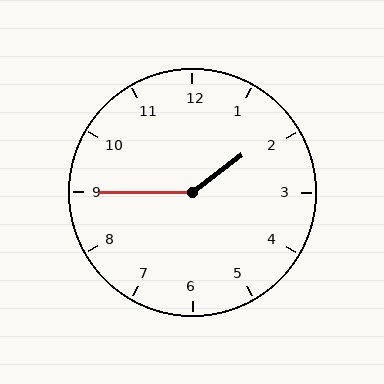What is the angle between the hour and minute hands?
Approximately 142 degrees.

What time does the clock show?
1:45.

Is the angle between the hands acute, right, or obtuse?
It is obtuse.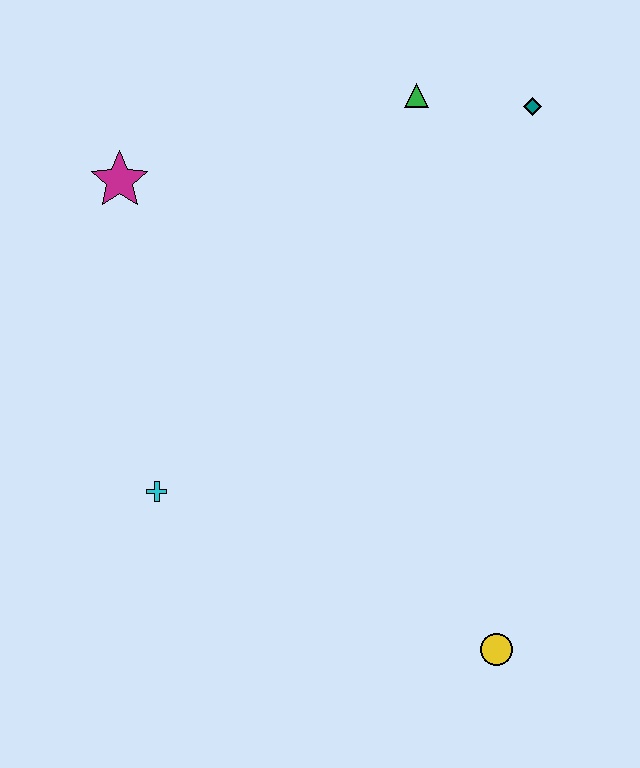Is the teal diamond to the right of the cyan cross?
Yes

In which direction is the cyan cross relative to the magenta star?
The cyan cross is below the magenta star.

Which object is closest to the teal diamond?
The green triangle is closest to the teal diamond.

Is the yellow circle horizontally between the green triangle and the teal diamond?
Yes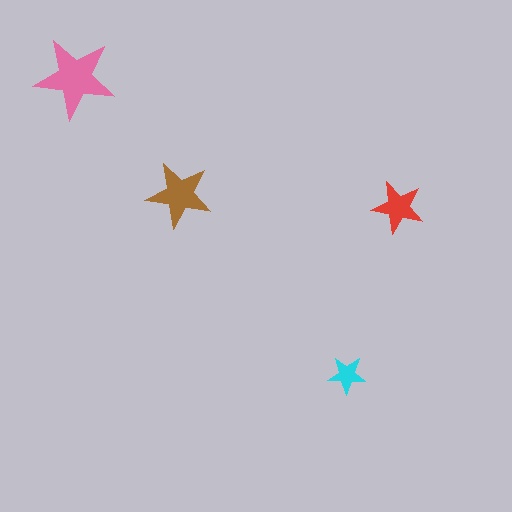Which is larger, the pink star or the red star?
The pink one.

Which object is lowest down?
The cyan star is bottommost.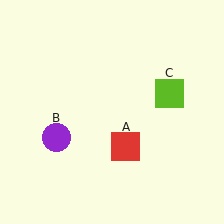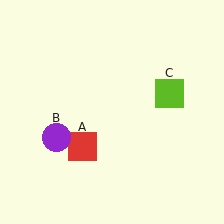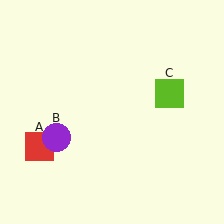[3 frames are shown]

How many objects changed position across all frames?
1 object changed position: red square (object A).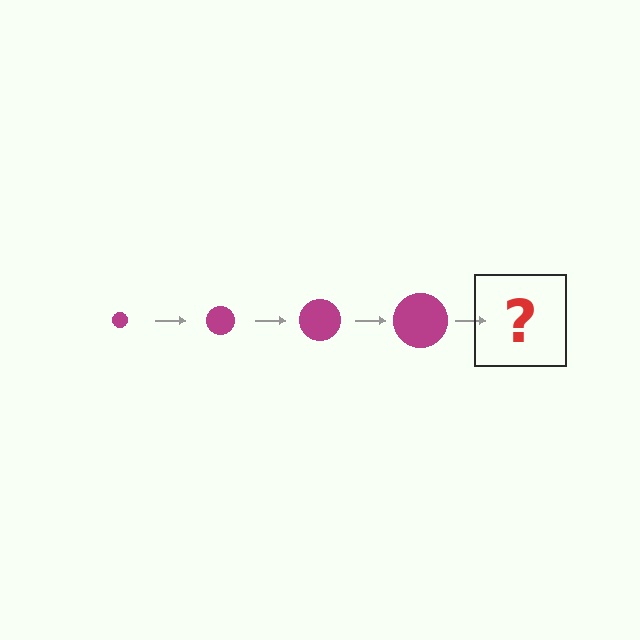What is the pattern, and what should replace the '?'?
The pattern is that the circle gets progressively larger each step. The '?' should be a magenta circle, larger than the previous one.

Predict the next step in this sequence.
The next step is a magenta circle, larger than the previous one.